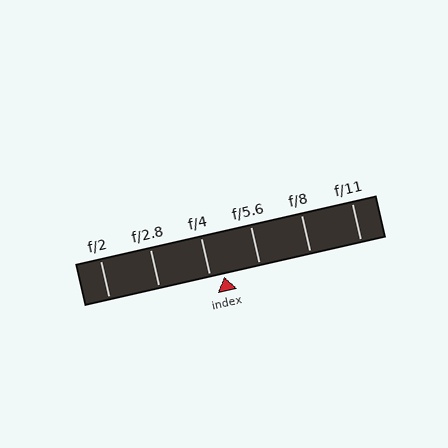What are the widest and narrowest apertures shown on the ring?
The widest aperture shown is f/2 and the narrowest is f/11.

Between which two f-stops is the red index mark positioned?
The index mark is between f/4 and f/5.6.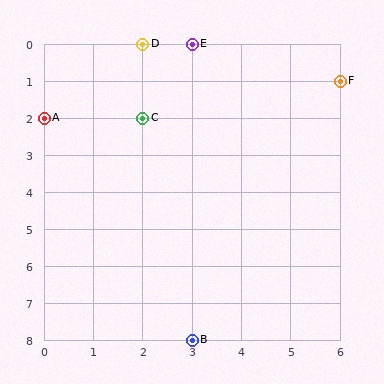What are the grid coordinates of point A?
Point A is at grid coordinates (0, 2).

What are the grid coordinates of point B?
Point B is at grid coordinates (3, 8).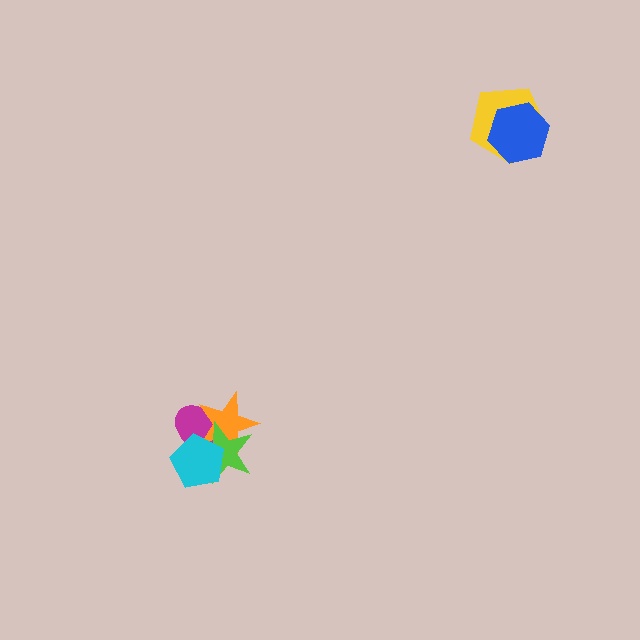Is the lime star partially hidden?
Yes, it is partially covered by another shape.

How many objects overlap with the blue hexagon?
1 object overlaps with the blue hexagon.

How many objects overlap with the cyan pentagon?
3 objects overlap with the cyan pentagon.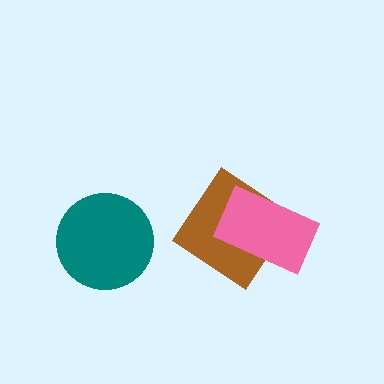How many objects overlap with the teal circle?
0 objects overlap with the teal circle.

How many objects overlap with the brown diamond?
1 object overlaps with the brown diamond.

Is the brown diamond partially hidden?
Yes, it is partially covered by another shape.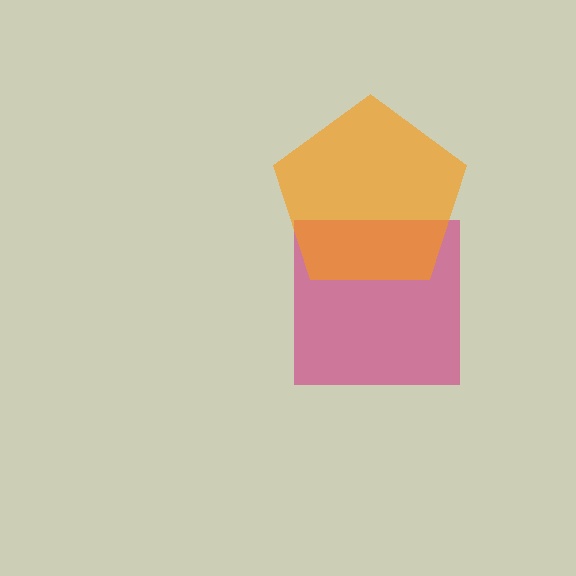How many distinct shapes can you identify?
There are 2 distinct shapes: a magenta square, an orange pentagon.